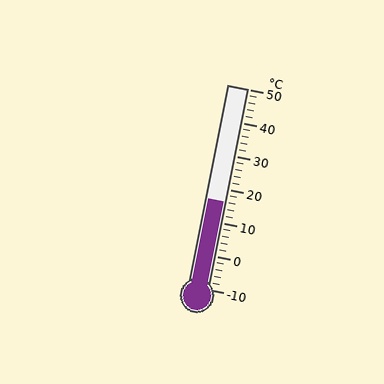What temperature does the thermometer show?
The thermometer shows approximately 16°C.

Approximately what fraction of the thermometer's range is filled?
The thermometer is filled to approximately 45% of its range.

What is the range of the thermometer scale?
The thermometer scale ranges from -10°C to 50°C.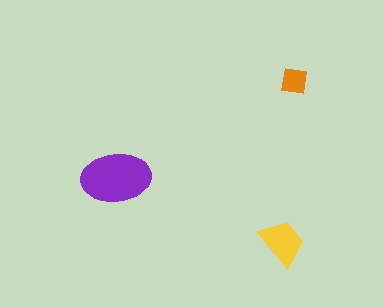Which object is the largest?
The purple ellipse.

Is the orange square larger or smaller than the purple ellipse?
Smaller.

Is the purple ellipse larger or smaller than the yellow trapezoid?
Larger.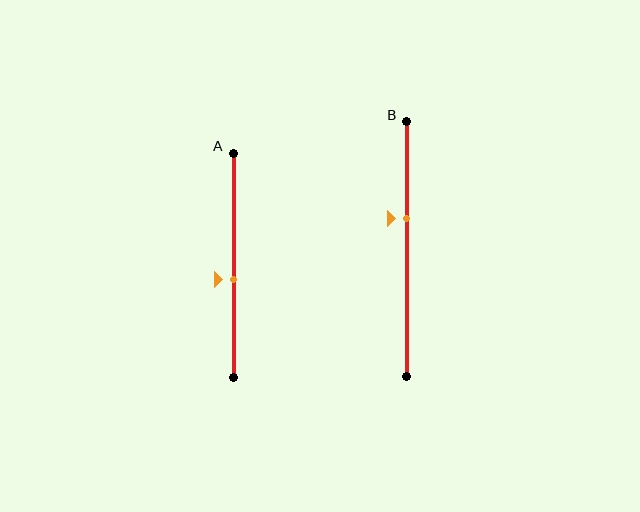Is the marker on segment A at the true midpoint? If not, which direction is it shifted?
No, the marker on segment A is shifted downward by about 6% of the segment length.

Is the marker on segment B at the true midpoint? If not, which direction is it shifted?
No, the marker on segment B is shifted upward by about 12% of the segment length.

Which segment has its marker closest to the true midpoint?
Segment A has its marker closest to the true midpoint.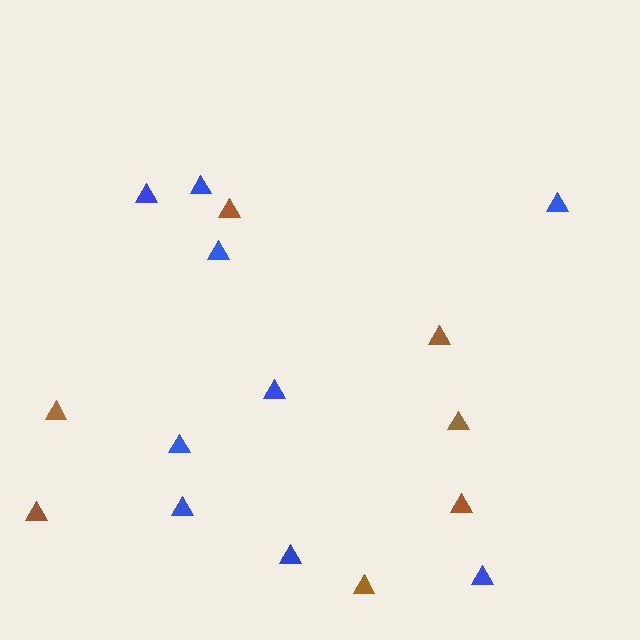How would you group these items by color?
There are 2 groups: one group of brown triangles (7) and one group of blue triangles (9).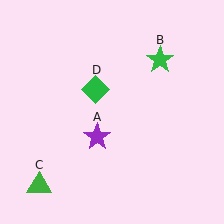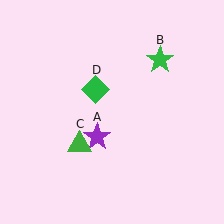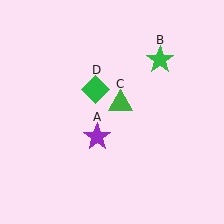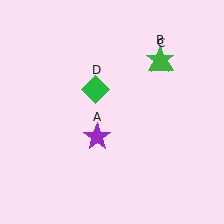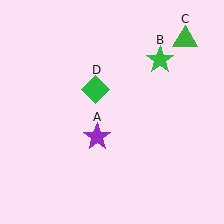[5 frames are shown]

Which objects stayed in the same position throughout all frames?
Purple star (object A) and green star (object B) and green diamond (object D) remained stationary.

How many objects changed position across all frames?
1 object changed position: green triangle (object C).